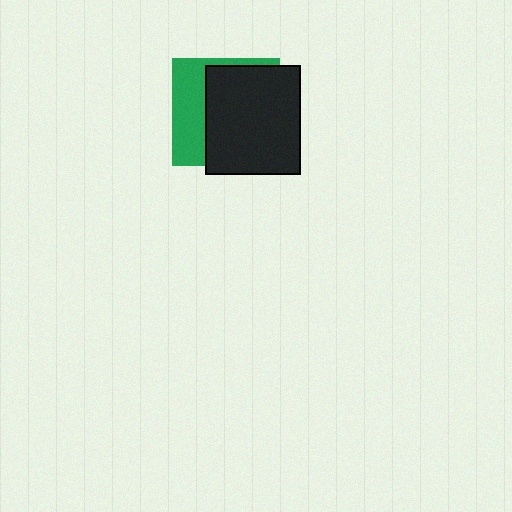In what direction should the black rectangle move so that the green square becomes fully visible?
The black rectangle should move right. That is the shortest direction to clear the overlap and leave the green square fully visible.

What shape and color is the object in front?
The object in front is a black rectangle.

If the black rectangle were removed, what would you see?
You would see the complete green square.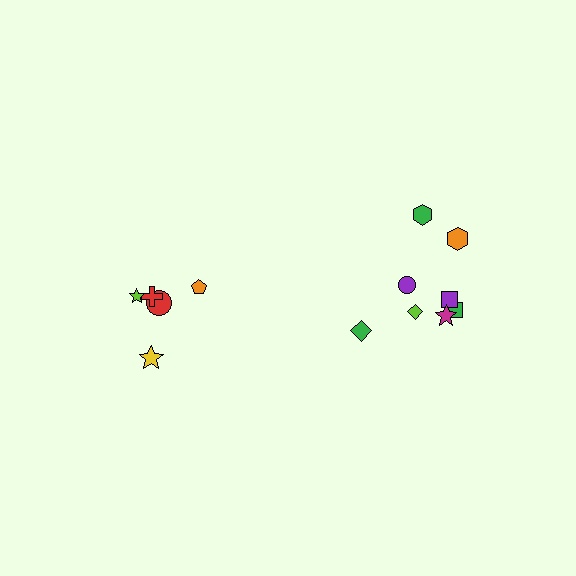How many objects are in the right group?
There are 8 objects.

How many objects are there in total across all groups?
There are 13 objects.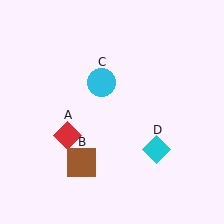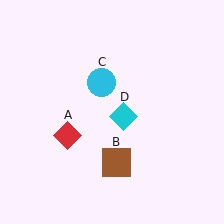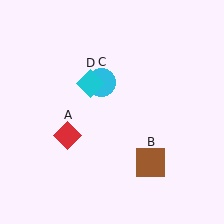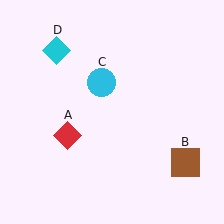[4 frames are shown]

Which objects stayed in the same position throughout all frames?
Red diamond (object A) and cyan circle (object C) remained stationary.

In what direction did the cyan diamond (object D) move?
The cyan diamond (object D) moved up and to the left.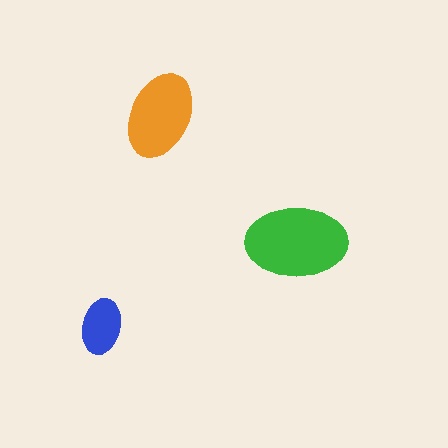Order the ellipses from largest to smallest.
the green one, the orange one, the blue one.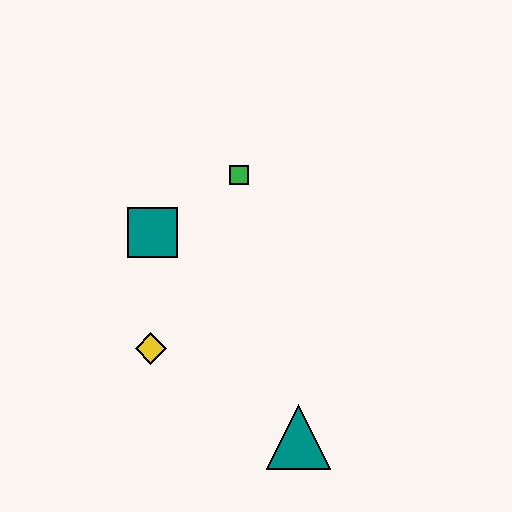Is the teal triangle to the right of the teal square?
Yes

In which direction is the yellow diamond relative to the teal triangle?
The yellow diamond is to the left of the teal triangle.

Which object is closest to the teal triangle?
The yellow diamond is closest to the teal triangle.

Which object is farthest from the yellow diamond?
The green square is farthest from the yellow diamond.